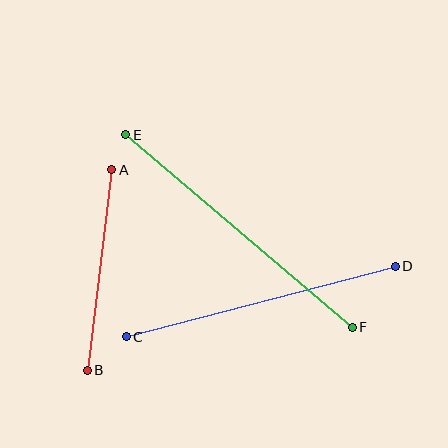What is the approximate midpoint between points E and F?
The midpoint is at approximately (239, 231) pixels.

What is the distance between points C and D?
The distance is approximately 278 pixels.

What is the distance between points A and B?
The distance is approximately 202 pixels.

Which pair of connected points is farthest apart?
Points E and F are farthest apart.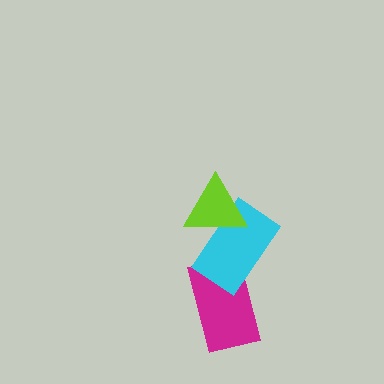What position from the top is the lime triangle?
The lime triangle is 1st from the top.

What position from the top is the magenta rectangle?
The magenta rectangle is 3rd from the top.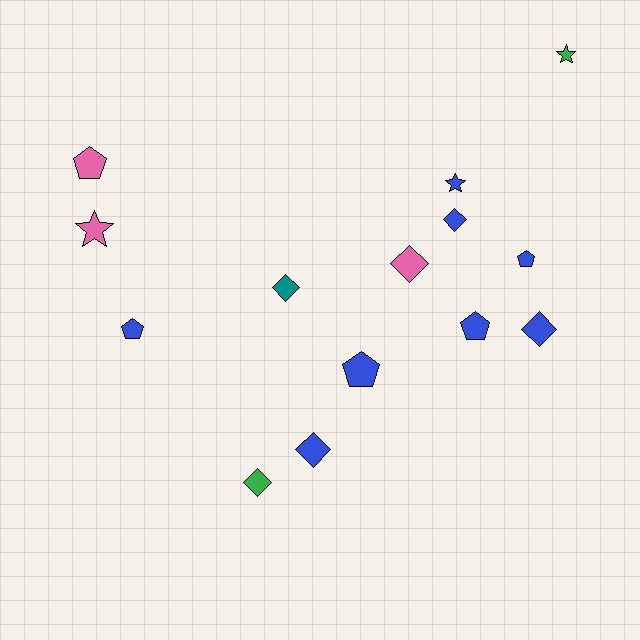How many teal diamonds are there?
There is 1 teal diamond.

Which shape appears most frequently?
Diamond, with 6 objects.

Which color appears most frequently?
Blue, with 8 objects.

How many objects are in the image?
There are 14 objects.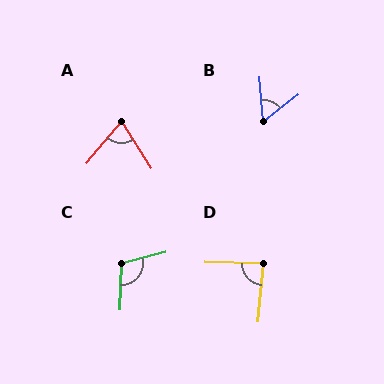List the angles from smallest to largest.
B (56°), A (73°), D (86°), C (106°).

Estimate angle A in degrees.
Approximately 73 degrees.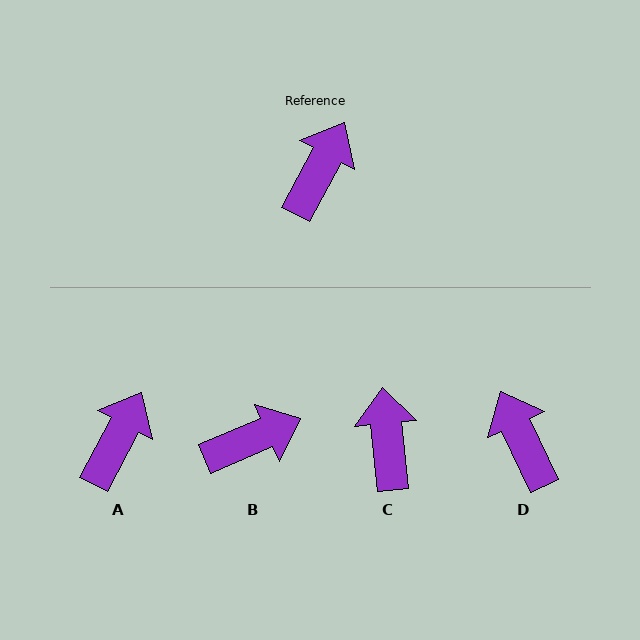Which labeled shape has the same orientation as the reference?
A.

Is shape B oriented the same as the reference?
No, it is off by about 39 degrees.